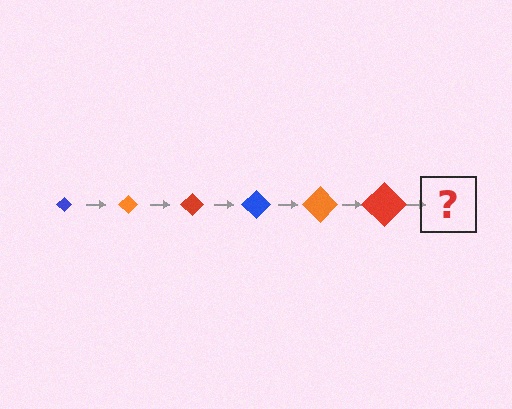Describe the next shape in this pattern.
It should be a blue diamond, larger than the previous one.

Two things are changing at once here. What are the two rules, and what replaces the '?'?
The two rules are that the diamond grows larger each step and the color cycles through blue, orange, and red. The '?' should be a blue diamond, larger than the previous one.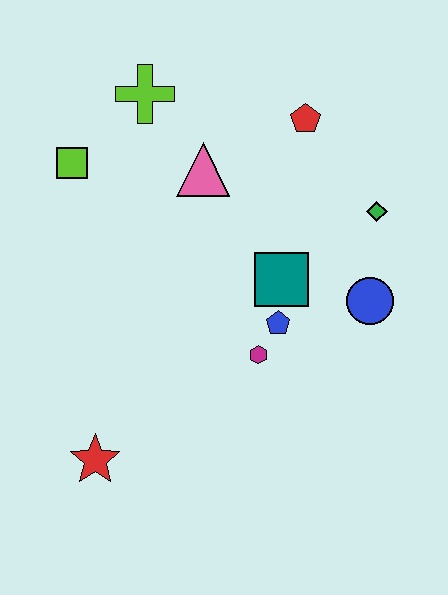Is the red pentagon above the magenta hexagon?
Yes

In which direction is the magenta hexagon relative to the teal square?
The magenta hexagon is below the teal square.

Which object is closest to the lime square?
The lime cross is closest to the lime square.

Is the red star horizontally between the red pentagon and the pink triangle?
No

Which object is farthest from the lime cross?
The red star is farthest from the lime cross.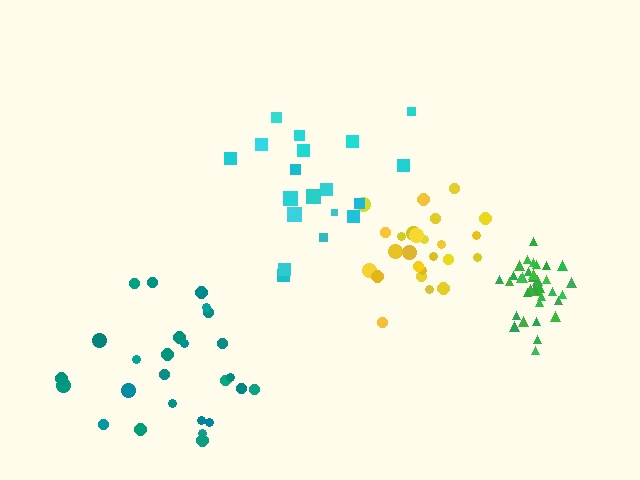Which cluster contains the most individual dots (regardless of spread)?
Green (35).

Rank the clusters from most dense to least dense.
green, yellow, cyan, teal.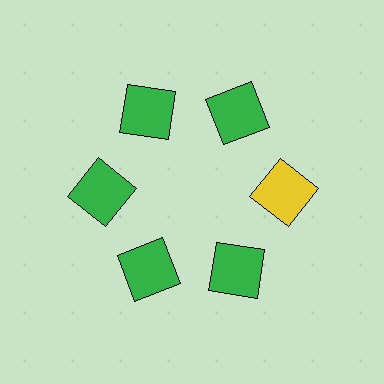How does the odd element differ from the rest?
It has a different color: yellow instead of green.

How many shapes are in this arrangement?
There are 6 shapes arranged in a ring pattern.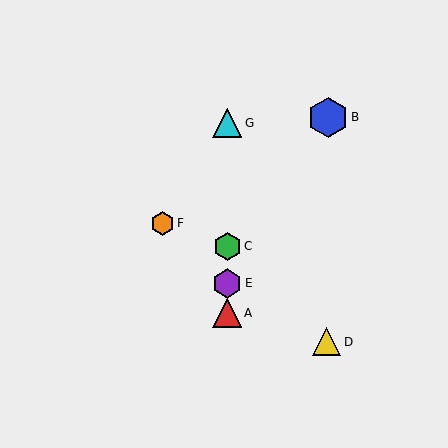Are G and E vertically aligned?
Yes, both are at x≈227.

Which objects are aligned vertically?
Objects A, C, E, G are aligned vertically.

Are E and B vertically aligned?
No, E is at x≈227 and B is at x≈328.